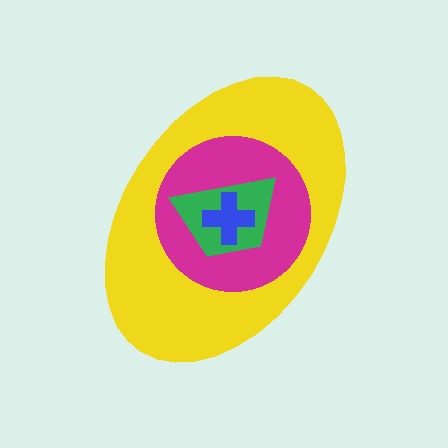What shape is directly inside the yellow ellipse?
The magenta circle.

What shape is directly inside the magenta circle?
The green trapezoid.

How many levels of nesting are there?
4.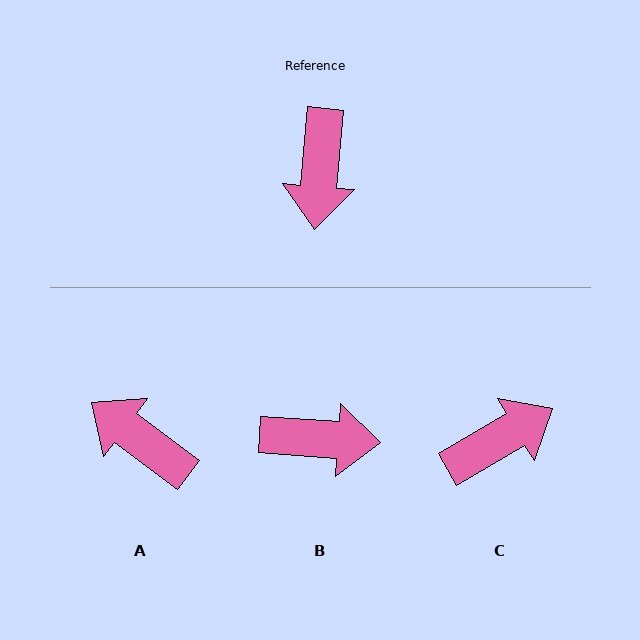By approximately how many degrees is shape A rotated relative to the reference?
Approximately 122 degrees clockwise.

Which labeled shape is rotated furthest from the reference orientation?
C, about 125 degrees away.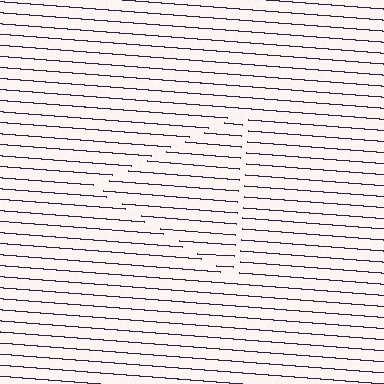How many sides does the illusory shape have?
3 sides — the line-ends trace a triangle.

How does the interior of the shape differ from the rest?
The interior of the shape contains the same grating, shifted by half a period — the contour is defined by the phase discontinuity where line-ends from the inner and outer gratings abut.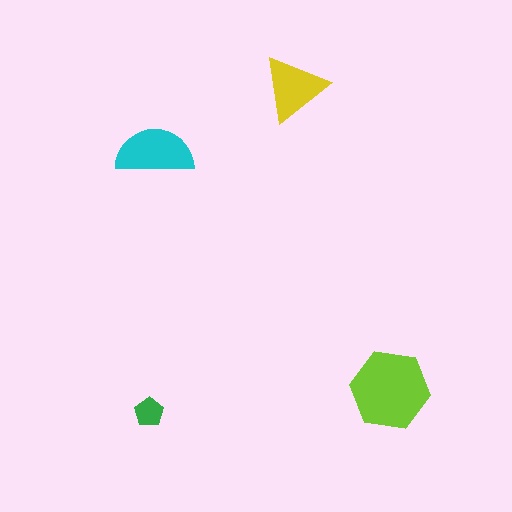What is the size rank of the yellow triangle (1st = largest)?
3rd.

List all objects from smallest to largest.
The green pentagon, the yellow triangle, the cyan semicircle, the lime hexagon.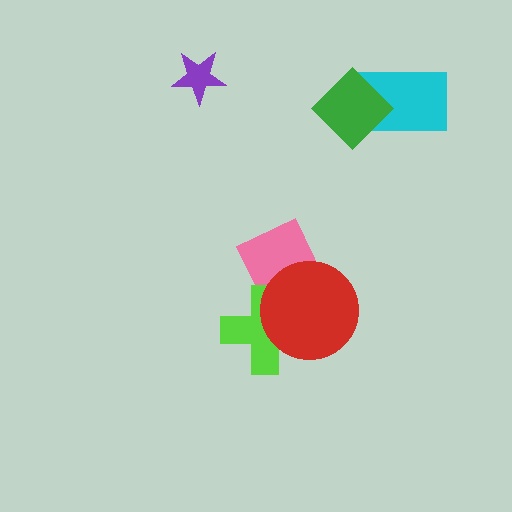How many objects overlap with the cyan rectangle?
1 object overlaps with the cyan rectangle.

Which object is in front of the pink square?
The red circle is in front of the pink square.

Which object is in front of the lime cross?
The red circle is in front of the lime cross.